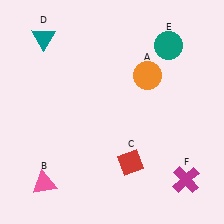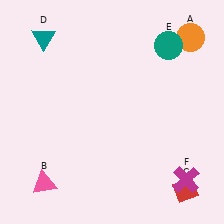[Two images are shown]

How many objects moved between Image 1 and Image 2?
2 objects moved between the two images.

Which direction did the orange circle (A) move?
The orange circle (A) moved right.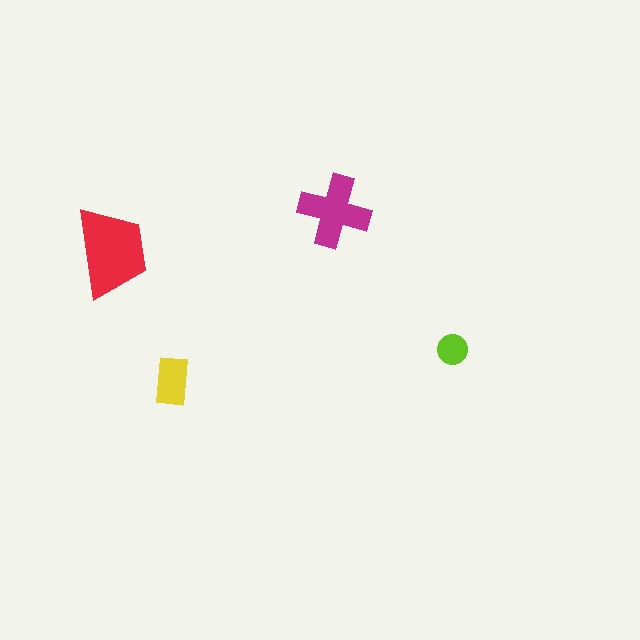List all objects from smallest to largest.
The lime circle, the yellow rectangle, the magenta cross, the red trapezoid.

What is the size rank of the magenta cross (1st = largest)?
2nd.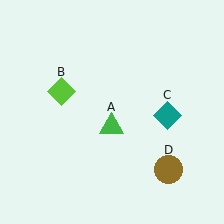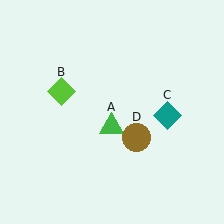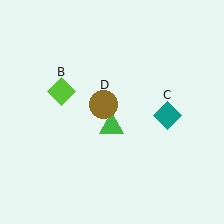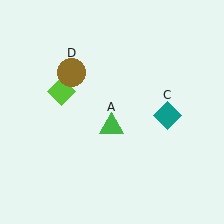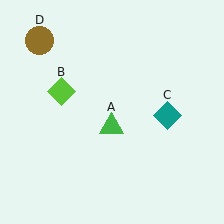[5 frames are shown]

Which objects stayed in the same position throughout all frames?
Green triangle (object A) and lime diamond (object B) and teal diamond (object C) remained stationary.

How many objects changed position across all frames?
1 object changed position: brown circle (object D).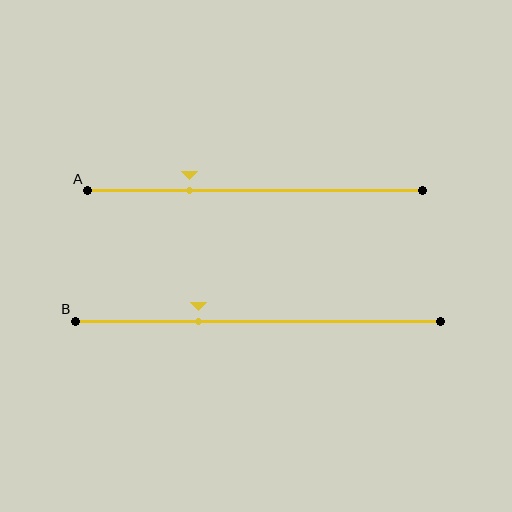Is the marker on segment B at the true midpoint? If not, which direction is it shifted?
No, the marker on segment B is shifted to the left by about 16% of the segment length.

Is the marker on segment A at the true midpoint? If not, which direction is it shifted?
No, the marker on segment A is shifted to the left by about 20% of the segment length.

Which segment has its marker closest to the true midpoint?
Segment B has its marker closest to the true midpoint.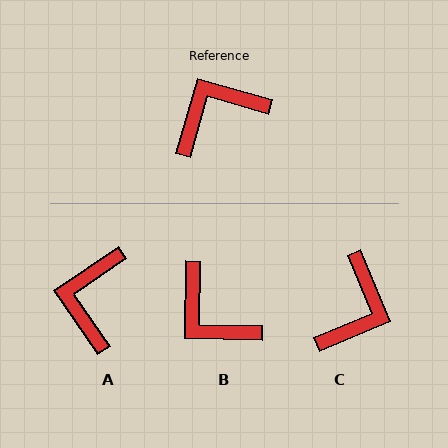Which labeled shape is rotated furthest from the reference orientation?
C, about 141 degrees away.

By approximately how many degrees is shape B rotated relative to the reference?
Approximately 105 degrees counter-clockwise.